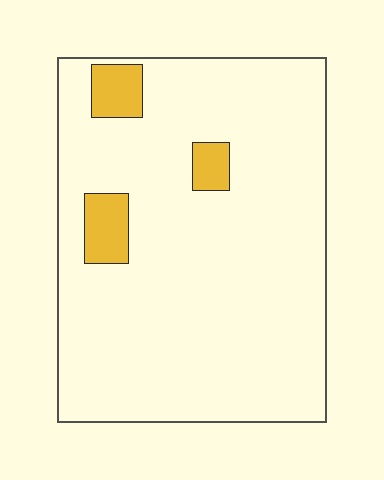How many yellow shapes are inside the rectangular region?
3.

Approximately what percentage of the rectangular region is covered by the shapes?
Approximately 10%.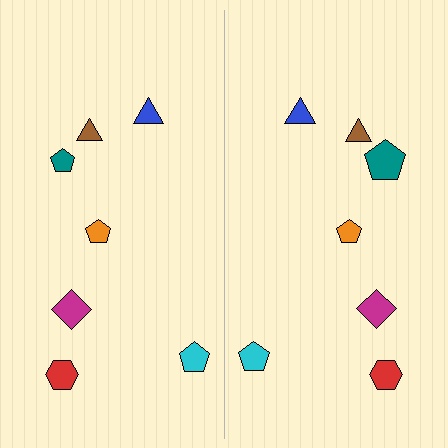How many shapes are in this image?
There are 14 shapes in this image.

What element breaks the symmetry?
The teal pentagon on the right side has a different size than its mirror counterpart.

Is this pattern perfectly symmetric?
No, the pattern is not perfectly symmetric. The teal pentagon on the right side has a different size than its mirror counterpart.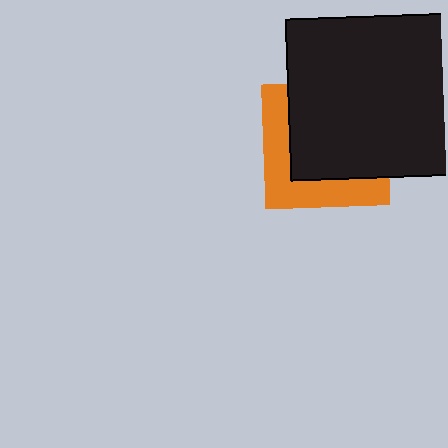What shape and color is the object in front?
The object in front is a black square.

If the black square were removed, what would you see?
You would see the complete orange square.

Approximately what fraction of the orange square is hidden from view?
Roughly 62% of the orange square is hidden behind the black square.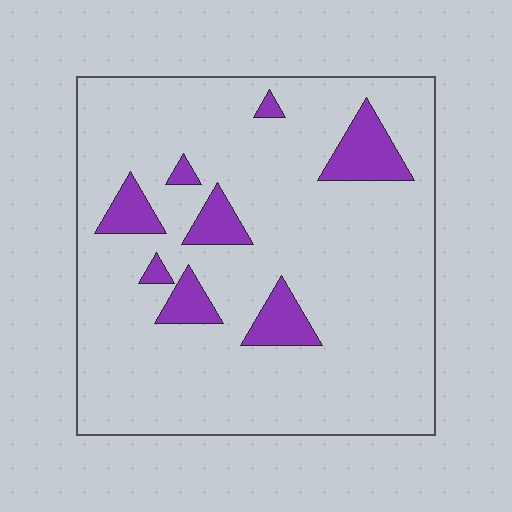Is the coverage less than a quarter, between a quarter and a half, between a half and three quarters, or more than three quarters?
Less than a quarter.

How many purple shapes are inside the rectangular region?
8.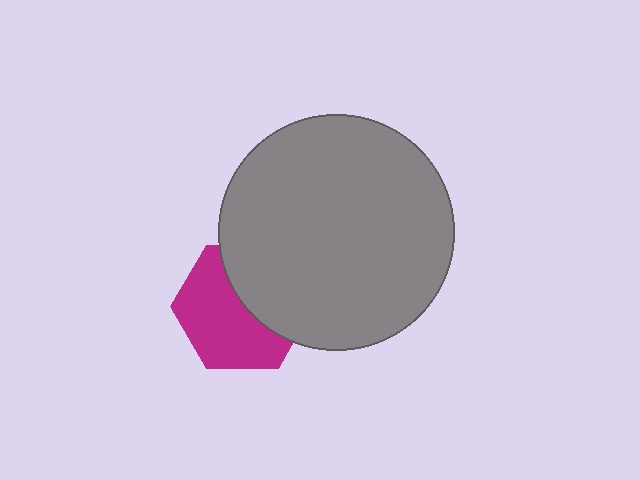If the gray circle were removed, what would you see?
You would see the complete magenta hexagon.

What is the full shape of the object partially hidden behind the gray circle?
The partially hidden object is a magenta hexagon.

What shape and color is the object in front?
The object in front is a gray circle.